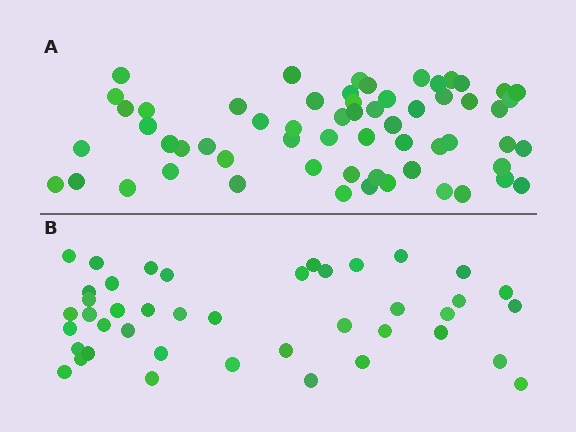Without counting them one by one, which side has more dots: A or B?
Region A (the top region) has more dots.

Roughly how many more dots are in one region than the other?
Region A has approximately 20 more dots than region B.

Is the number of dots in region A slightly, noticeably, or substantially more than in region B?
Region A has noticeably more, but not dramatically so. The ratio is roughly 1.4 to 1.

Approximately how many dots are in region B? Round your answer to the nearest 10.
About 40 dots. (The exact count is 42, which rounds to 40.)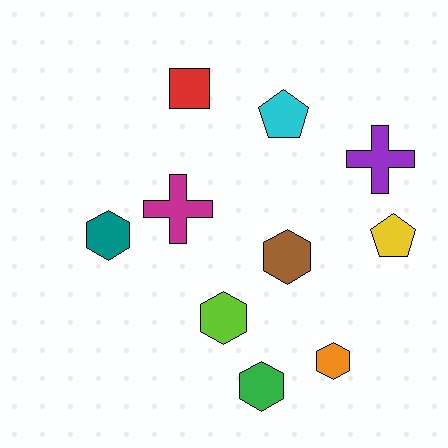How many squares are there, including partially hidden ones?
There is 1 square.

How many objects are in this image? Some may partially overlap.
There are 10 objects.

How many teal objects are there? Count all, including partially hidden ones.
There is 1 teal object.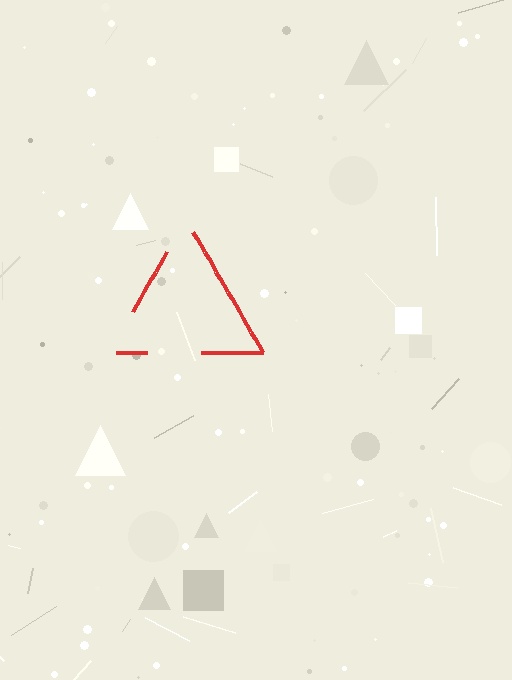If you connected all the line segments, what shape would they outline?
They would outline a triangle.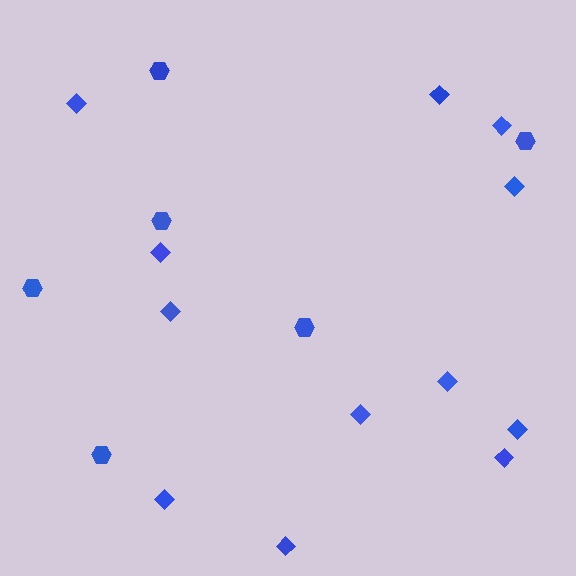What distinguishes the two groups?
There are 2 groups: one group of hexagons (6) and one group of diamonds (12).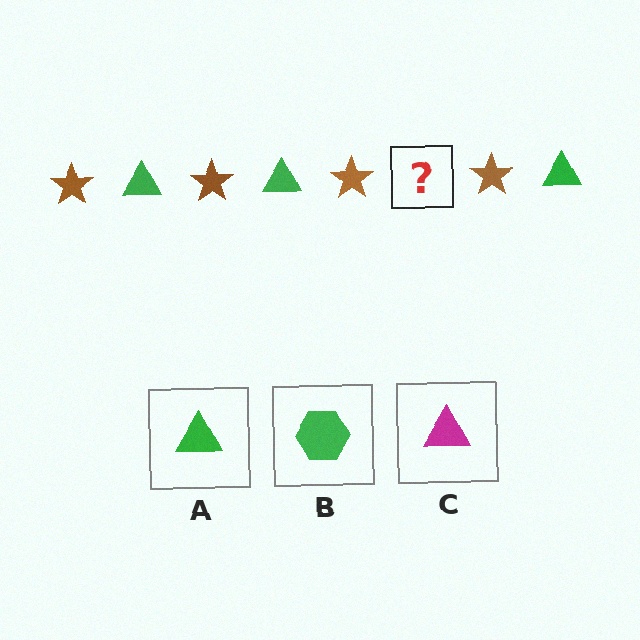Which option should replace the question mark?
Option A.